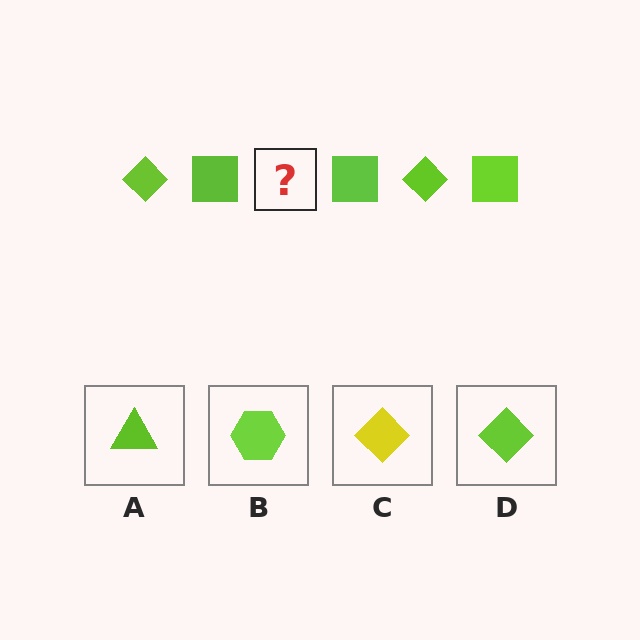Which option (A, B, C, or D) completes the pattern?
D.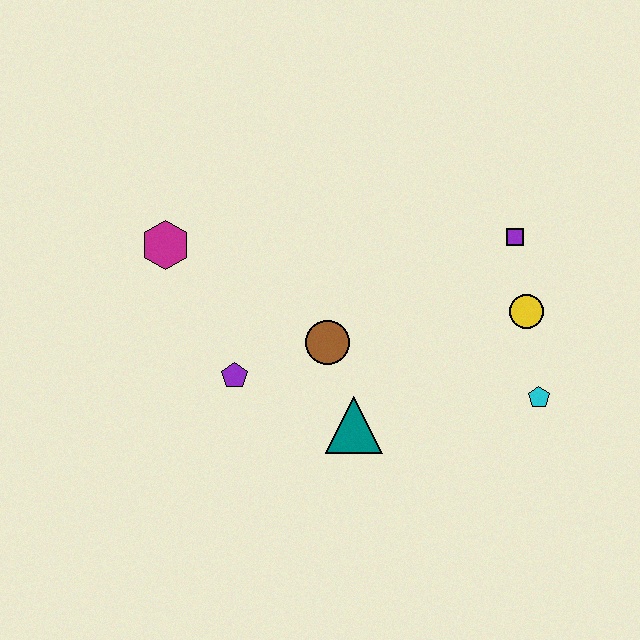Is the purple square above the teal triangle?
Yes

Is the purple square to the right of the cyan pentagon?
No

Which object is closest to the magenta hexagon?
The purple pentagon is closest to the magenta hexagon.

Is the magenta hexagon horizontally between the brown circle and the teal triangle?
No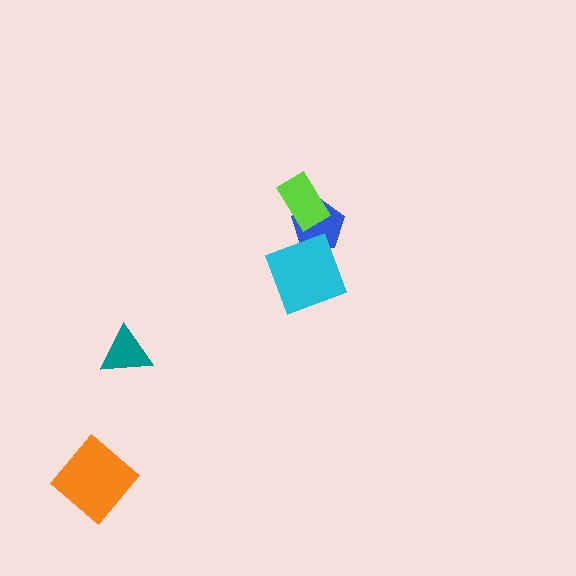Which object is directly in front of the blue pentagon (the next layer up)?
The cyan diamond is directly in front of the blue pentagon.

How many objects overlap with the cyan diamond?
1 object overlaps with the cyan diamond.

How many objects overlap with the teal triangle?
0 objects overlap with the teal triangle.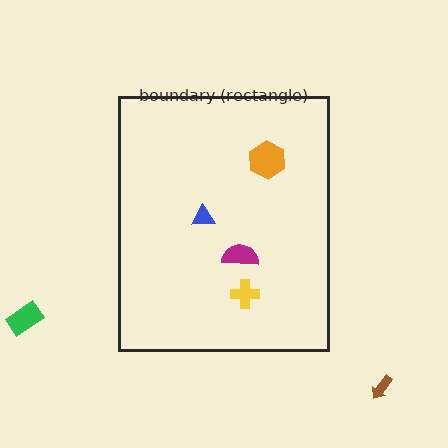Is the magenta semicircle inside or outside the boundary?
Inside.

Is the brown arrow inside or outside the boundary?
Outside.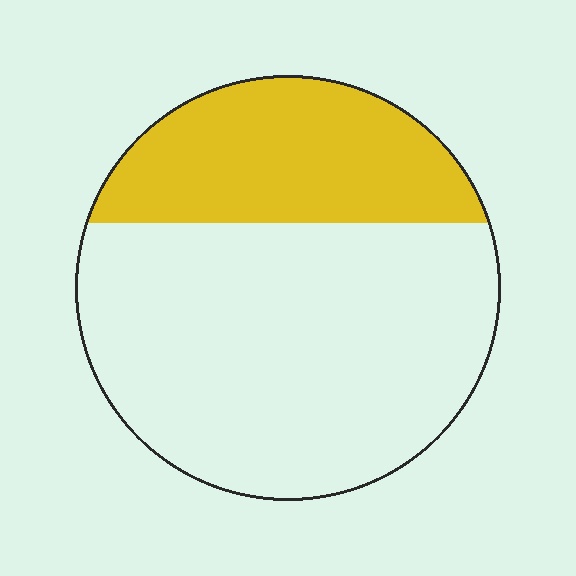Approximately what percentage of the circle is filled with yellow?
Approximately 30%.